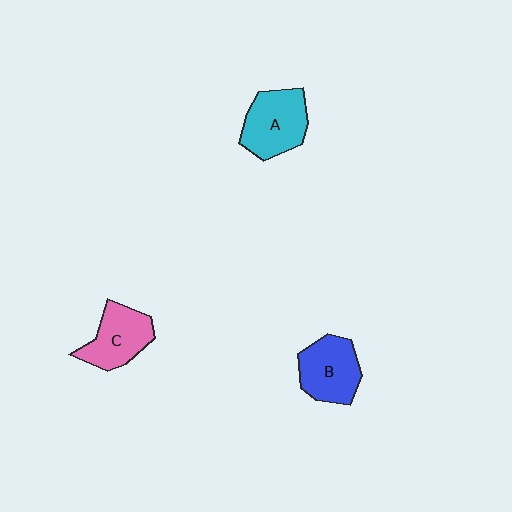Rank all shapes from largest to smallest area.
From largest to smallest: A (cyan), B (blue), C (pink).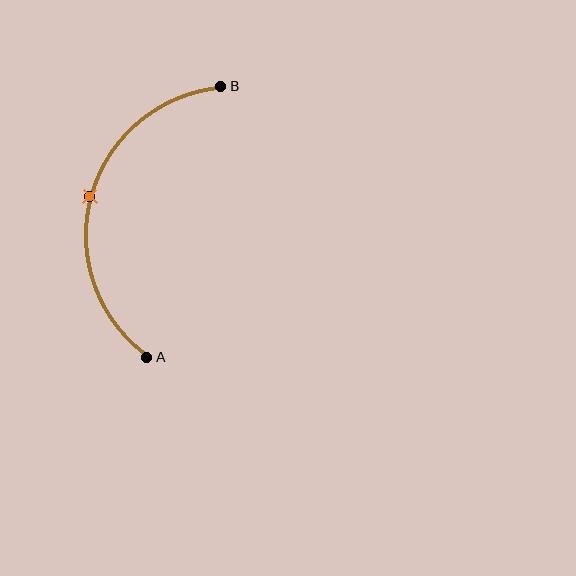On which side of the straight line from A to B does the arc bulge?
The arc bulges to the left of the straight line connecting A and B.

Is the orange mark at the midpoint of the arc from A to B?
Yes. The orange mark lies on the arc at equal arc-length from both A and B — it is the arc midpoint.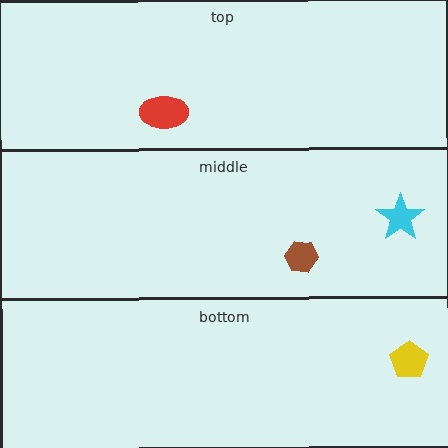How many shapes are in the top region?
1.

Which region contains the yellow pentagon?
The bottom region.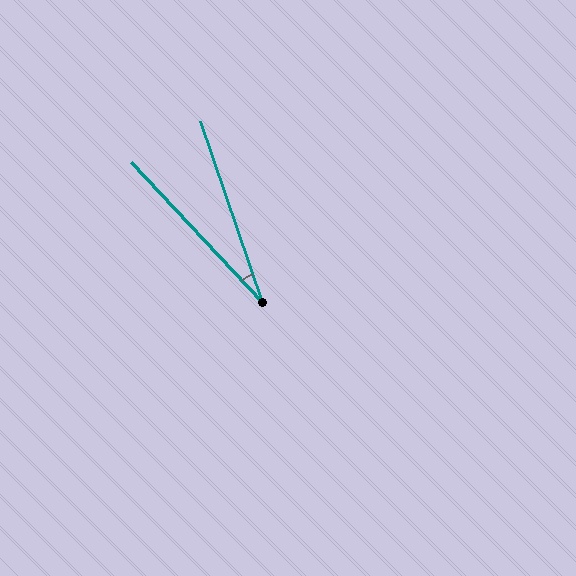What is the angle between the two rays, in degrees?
Approximately 24 degrees.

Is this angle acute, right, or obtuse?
It is acute.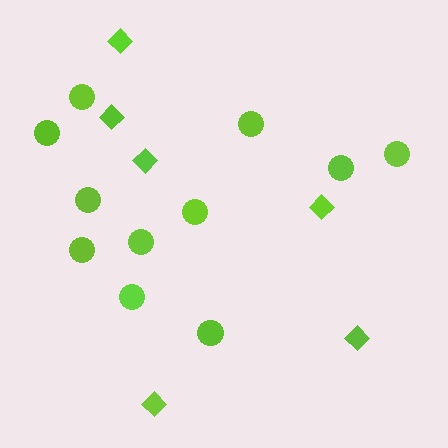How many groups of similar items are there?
There are 2 groups: one group of diamonds (6) and one group of circles (11).